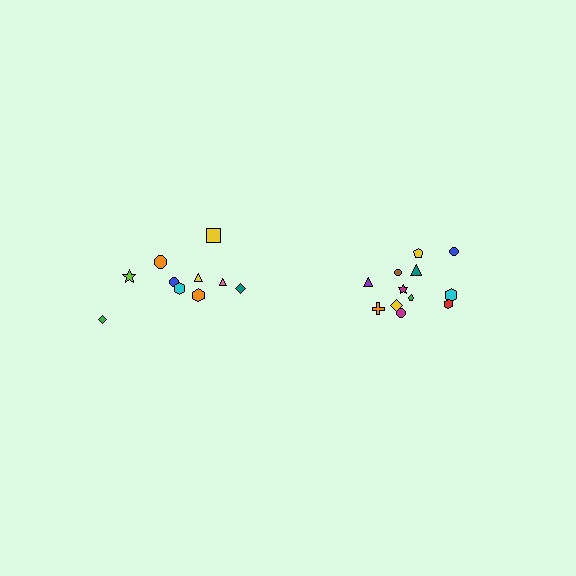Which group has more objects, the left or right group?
The right group.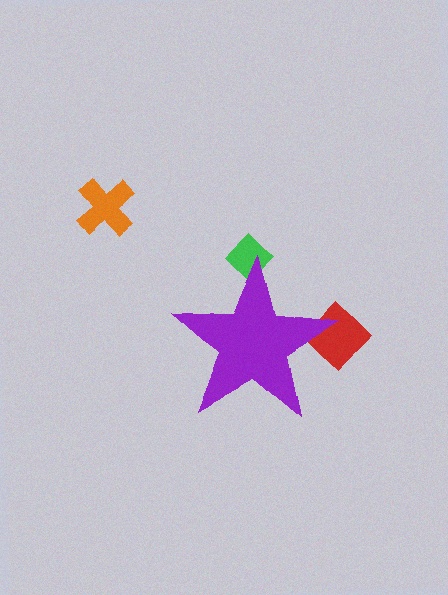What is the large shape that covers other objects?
A purple star.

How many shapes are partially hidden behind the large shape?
2 shapes are partially hidden.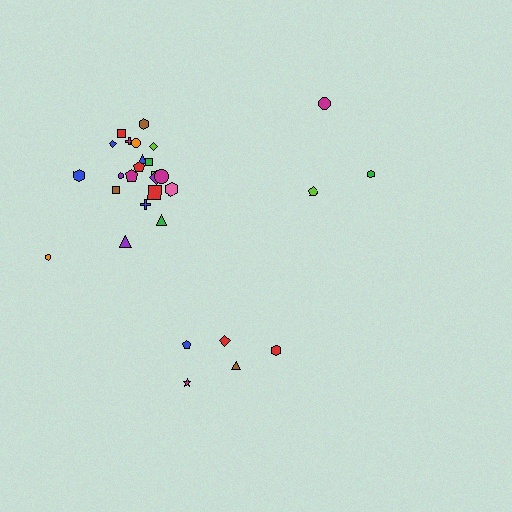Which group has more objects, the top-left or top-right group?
The top-left group.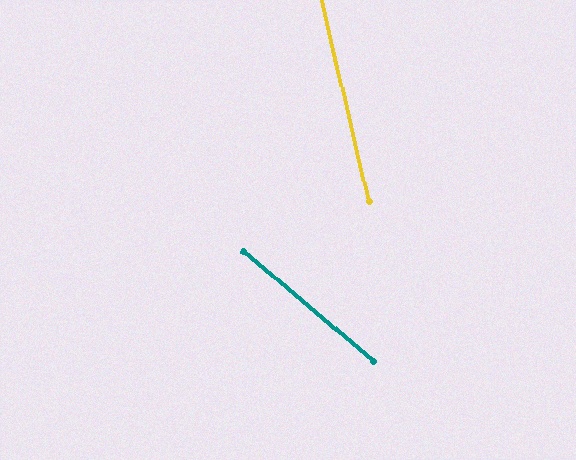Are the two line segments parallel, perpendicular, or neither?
Neither parallel nor perpendicular — they differ by about 37°.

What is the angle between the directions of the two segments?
Approximately 37 degrees.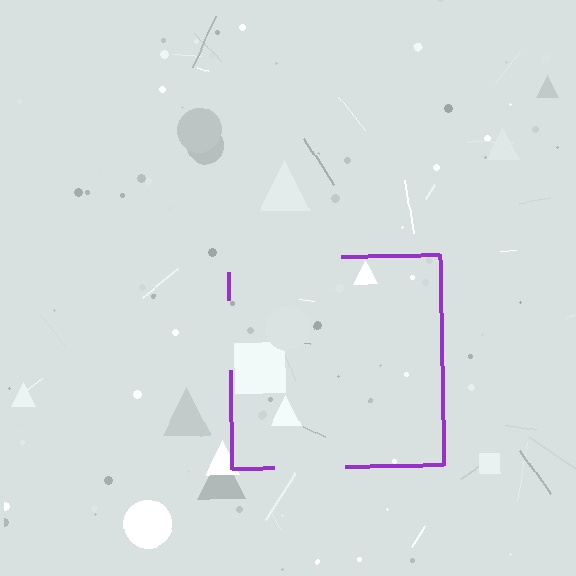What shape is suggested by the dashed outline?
The dashed outline suggests a square.